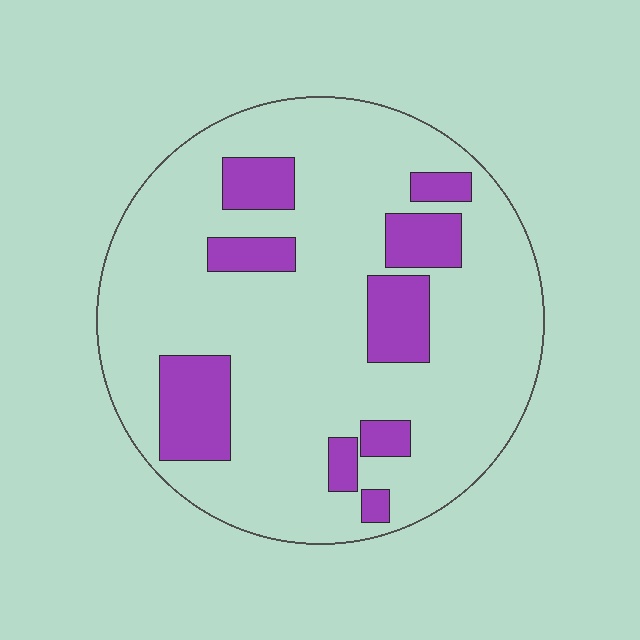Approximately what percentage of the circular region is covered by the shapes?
Approximately 20%.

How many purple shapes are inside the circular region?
9.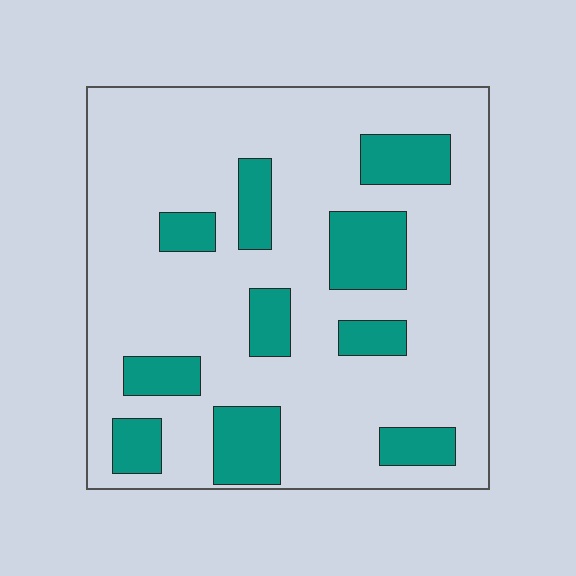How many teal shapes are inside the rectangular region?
10.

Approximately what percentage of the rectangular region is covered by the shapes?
Approximately 20%.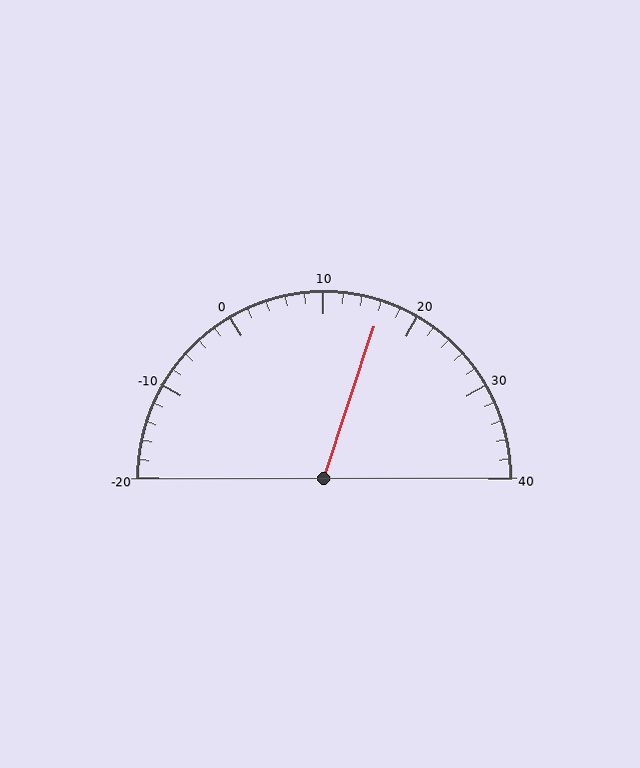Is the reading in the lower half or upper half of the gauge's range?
The reading is in the upper half of the range (-20 to 40).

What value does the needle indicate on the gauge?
The needle indicates approximately 16.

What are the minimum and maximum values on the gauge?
The gauge ranges from -20 to 40.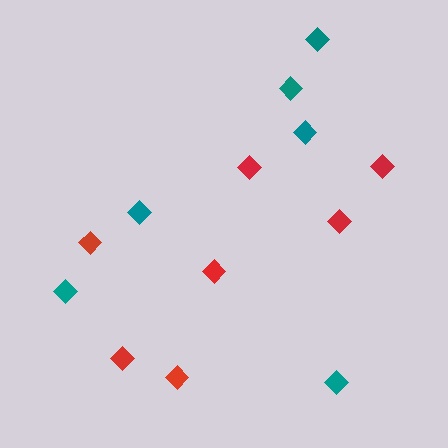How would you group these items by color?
There are 2 groups: one group of red diamonds (7) and one group of teal diamonds (6).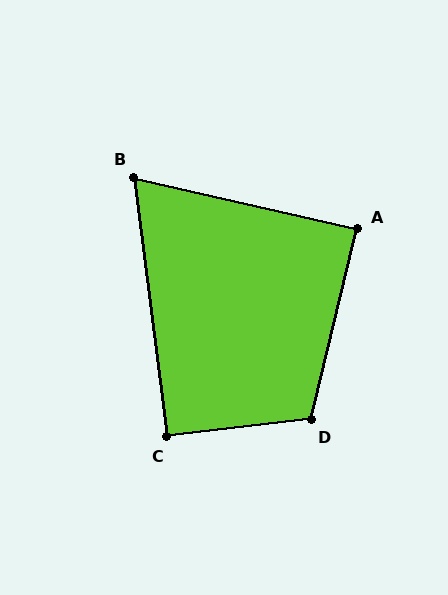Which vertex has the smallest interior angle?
B, at approximately 70 degrees.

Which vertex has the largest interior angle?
D, at approximately 110 degrees.